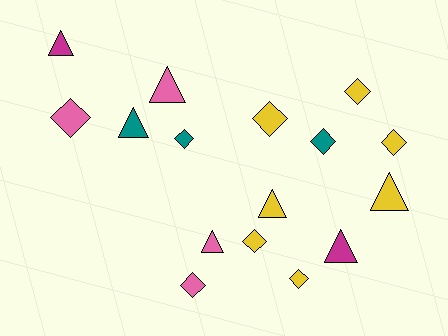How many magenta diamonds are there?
There are no magenta diamonds.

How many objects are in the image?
There are 16 objects.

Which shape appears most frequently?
Diamond, with 9 objects.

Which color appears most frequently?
Yellow, with 7 objects.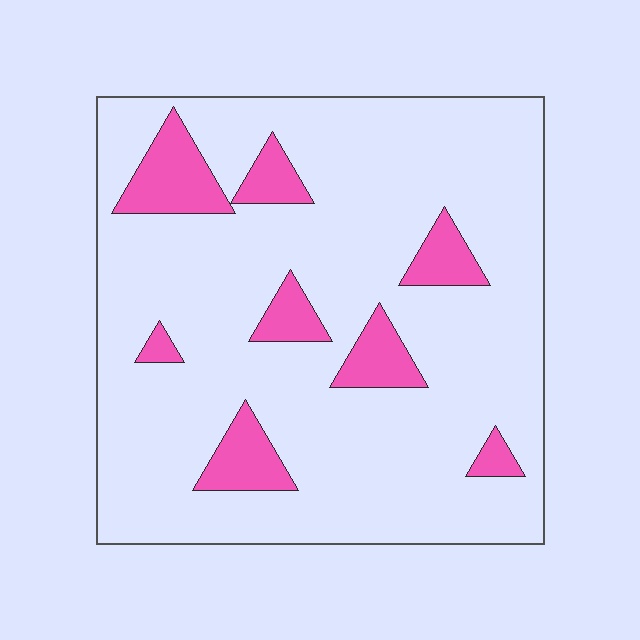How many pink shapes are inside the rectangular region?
8.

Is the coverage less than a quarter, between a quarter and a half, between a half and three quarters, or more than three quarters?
Less than a quarter.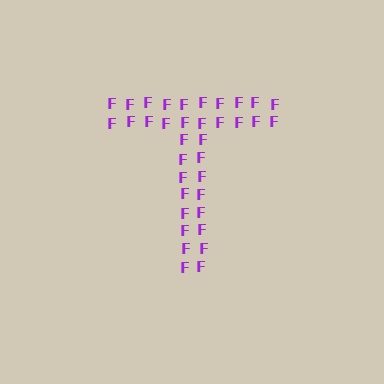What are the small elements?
The small elements are letter F's.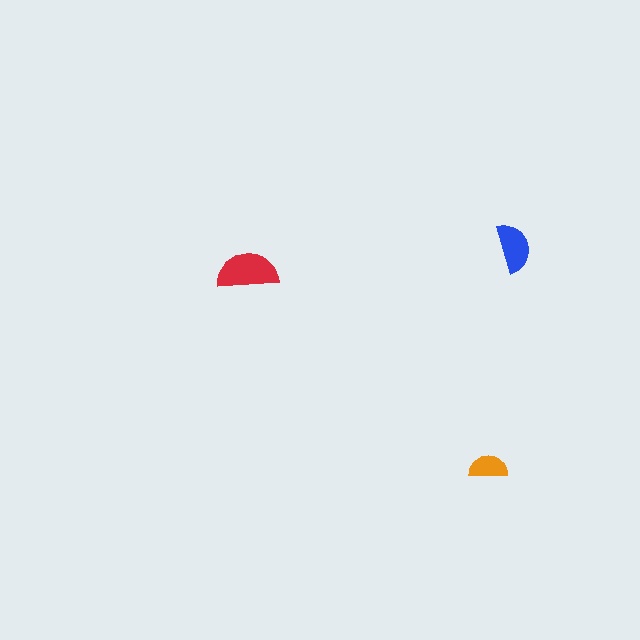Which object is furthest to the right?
The blue semicircle is rightmost.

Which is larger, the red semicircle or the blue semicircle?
The red one.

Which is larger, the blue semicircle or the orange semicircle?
The blue one.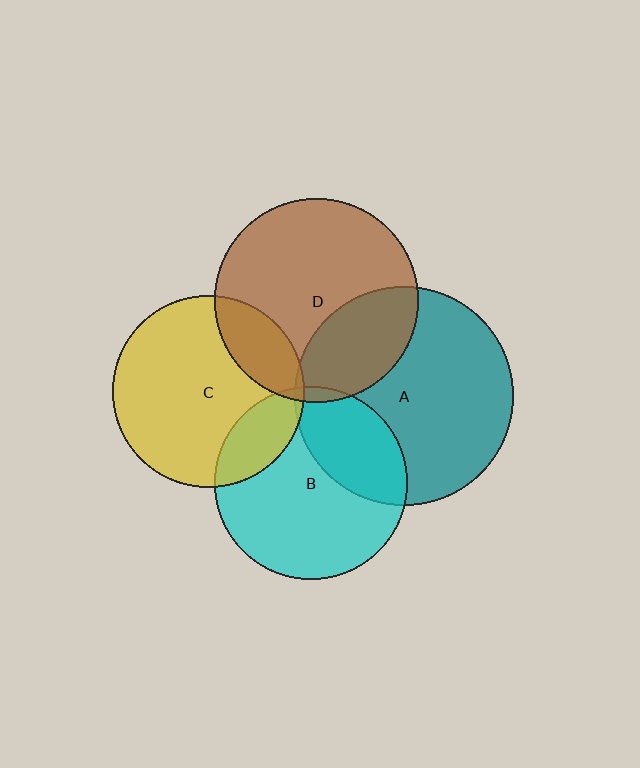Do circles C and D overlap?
Yes.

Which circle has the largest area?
Circle A (teal).